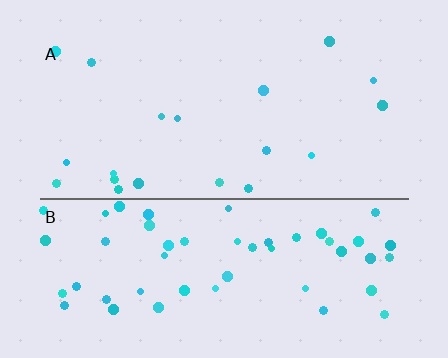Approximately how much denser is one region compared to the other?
Approximately 2.8× — region B over region A.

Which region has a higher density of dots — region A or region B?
B (the bottom).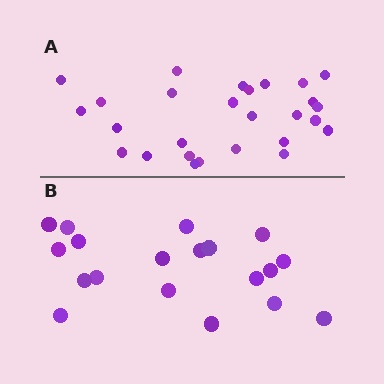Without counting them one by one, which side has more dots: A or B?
Region A (the top region) has more dots.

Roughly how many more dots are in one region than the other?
Region A has roughly 8 or so more dots than region B.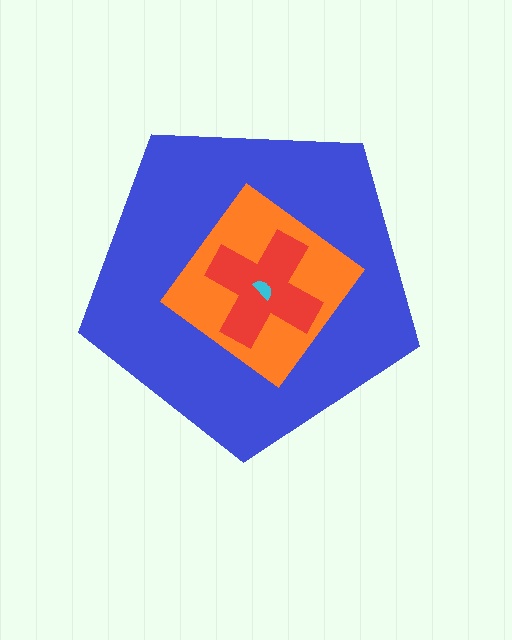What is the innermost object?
The cyan semicircle.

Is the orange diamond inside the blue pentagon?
Yes.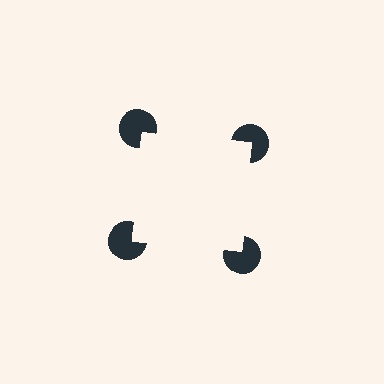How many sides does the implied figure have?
4 sides.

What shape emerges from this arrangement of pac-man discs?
An illusory square — its edges are inferred from the aligned wedge cuts in the pac-man discs, not physically drawn.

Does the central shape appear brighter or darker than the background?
It typically appears slightly brighter than the background, even though no actual brightness change is drawn.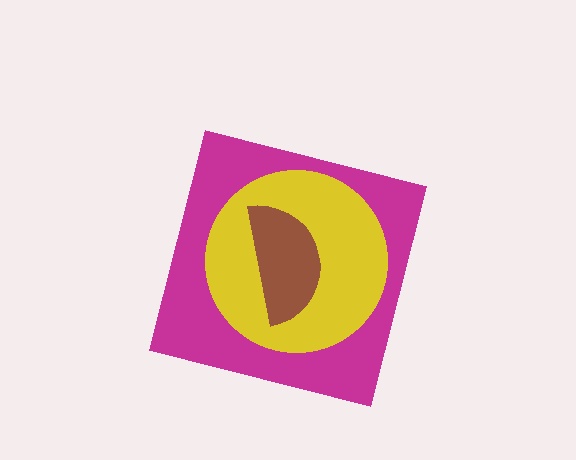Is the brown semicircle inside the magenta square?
Yes.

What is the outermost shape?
The magenta square.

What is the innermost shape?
The brown semicircle.